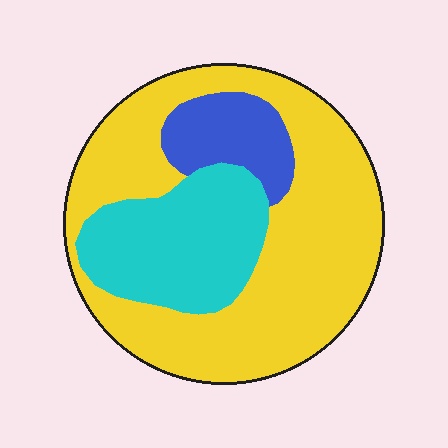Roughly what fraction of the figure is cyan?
Cyan covers 25% of the figure.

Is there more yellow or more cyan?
Yellow.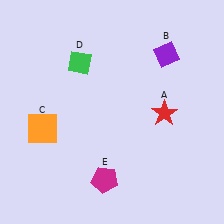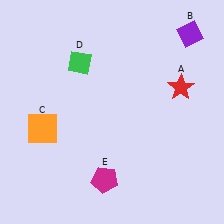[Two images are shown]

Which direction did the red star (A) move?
The red star (A) moved up.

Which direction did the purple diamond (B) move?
The purple diamond (B) moved right.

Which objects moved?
The objects that moved are: the red star (A), the purple diamond (B).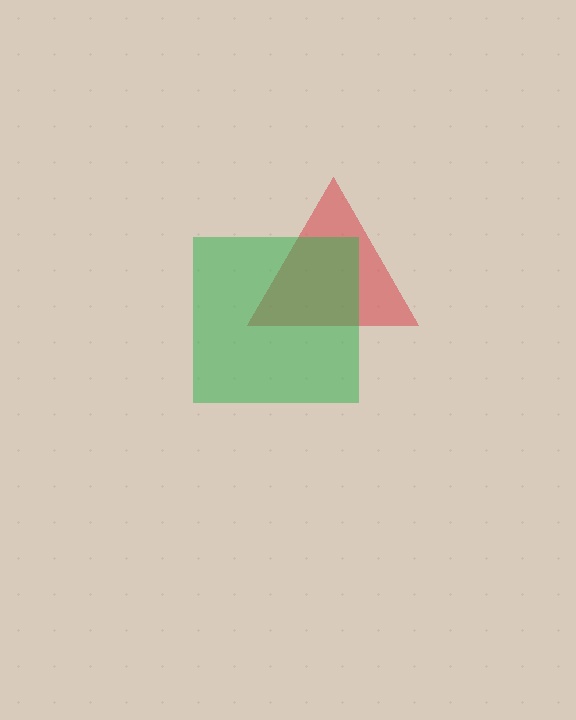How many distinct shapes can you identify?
There are 2 distinct shapes: a red triangle, a green square.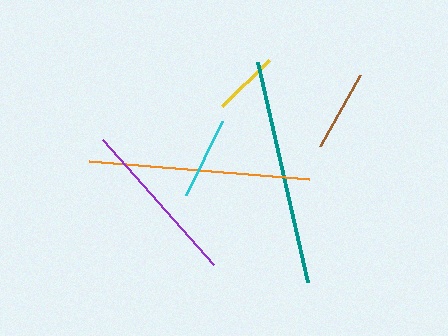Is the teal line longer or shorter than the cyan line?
The teal line is longer than the cyan line.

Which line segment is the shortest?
The yellow line is the shortest at approximately 66 pixels.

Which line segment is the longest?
The teal line is the longest at approximately 226 pixels.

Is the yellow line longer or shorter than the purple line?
The purple line is longer than the yellow line.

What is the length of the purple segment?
The purple segment is approximately 167 pixels long.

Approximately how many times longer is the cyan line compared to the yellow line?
The cyan line is approximately 1.3 times the length of the yellow line.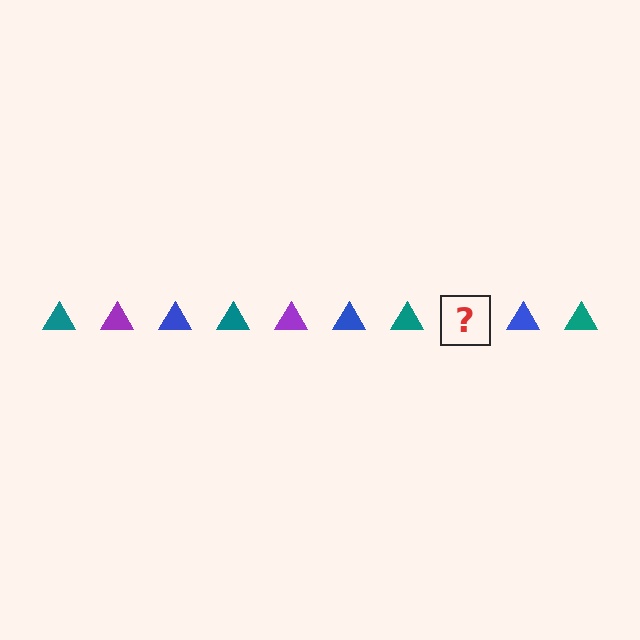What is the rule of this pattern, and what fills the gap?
The rule is that the pattern cycles through teal, purple, blue triangles. The gap should be filled with a purple triangle.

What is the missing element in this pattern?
The missing element is a purple triangle.